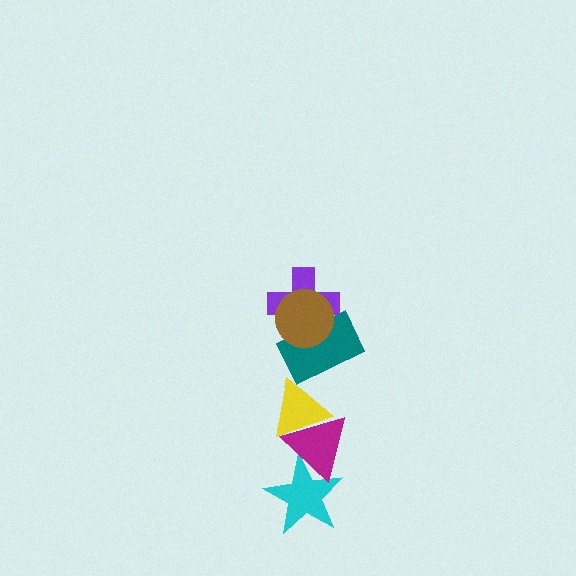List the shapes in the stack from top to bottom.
From top to bottom: the brown circle, the purple cross, the teal rectangle, the yellow triangle, the magenta triangle, the cyan star.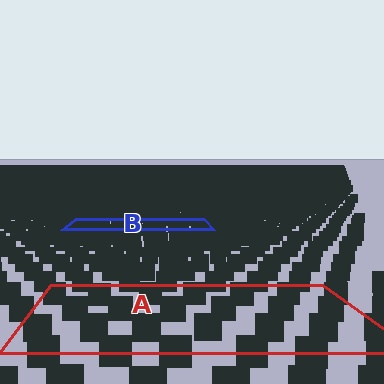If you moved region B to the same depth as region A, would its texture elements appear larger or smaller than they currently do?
They would appear larger. At a closer depth, the same texture elements are projected at a bigger on-screen size.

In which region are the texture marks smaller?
The texture marks are smaller in region B, because it is farther away.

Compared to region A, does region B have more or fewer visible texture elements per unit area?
Region B has more texture elements per unit area — they are packed more densely because it is farther away.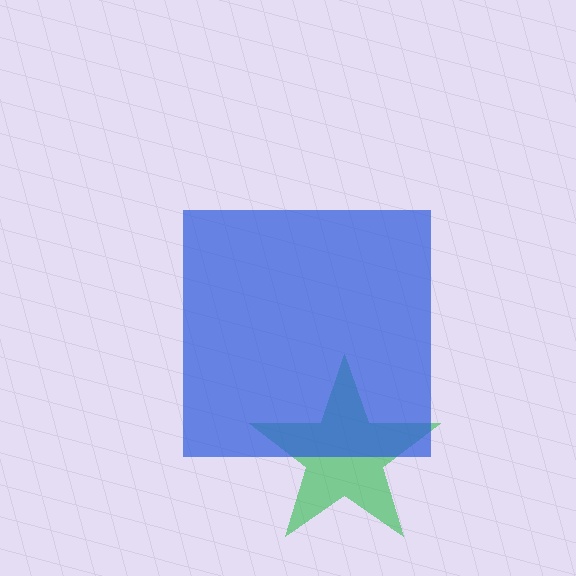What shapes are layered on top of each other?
The layered shapes are: a green star, a blue square.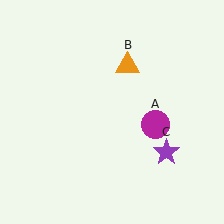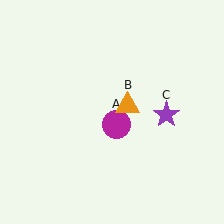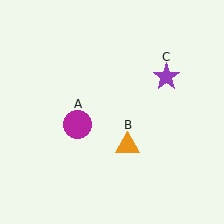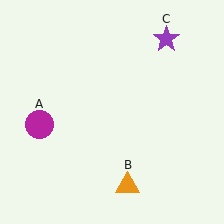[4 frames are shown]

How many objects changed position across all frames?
3 objects changed position: magenta circle (object A), orange triangle (object B), purple star (object C).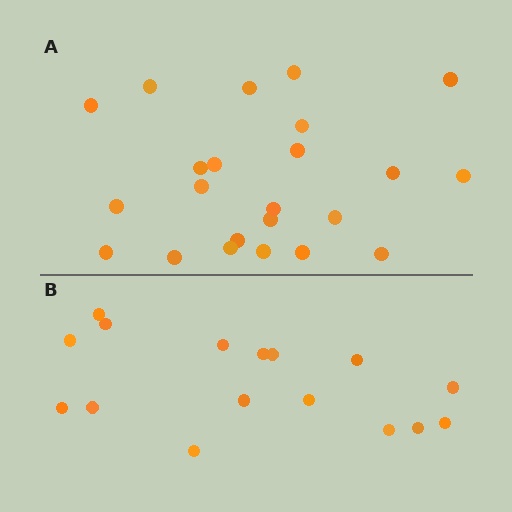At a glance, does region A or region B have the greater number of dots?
Region A (the top region) has more dots.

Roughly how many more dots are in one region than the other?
Region A has roughly 8 or so more dots than region B.